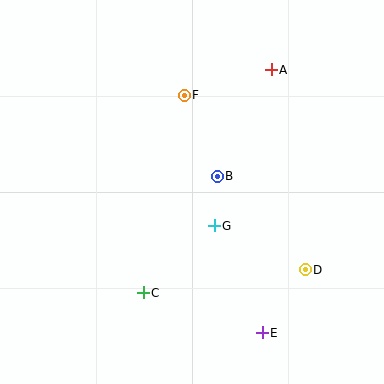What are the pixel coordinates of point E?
Point E is at (262, 333).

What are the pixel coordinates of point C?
Point C is at (143, 293).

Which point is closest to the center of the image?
Point B at (217, 176) is closest to the center.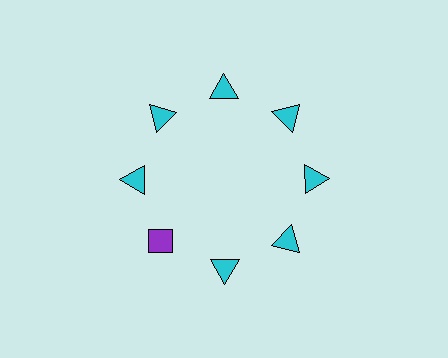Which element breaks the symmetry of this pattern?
The purple diamond at roughly the 8 o'clock position breaks the symmetry. All other shapes are cyan triangles.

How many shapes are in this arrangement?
There are 8 shapes arranged in a ring pattern.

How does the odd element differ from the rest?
It differs in both color (purple instead of cyan) and shape (diamond instead of triangle).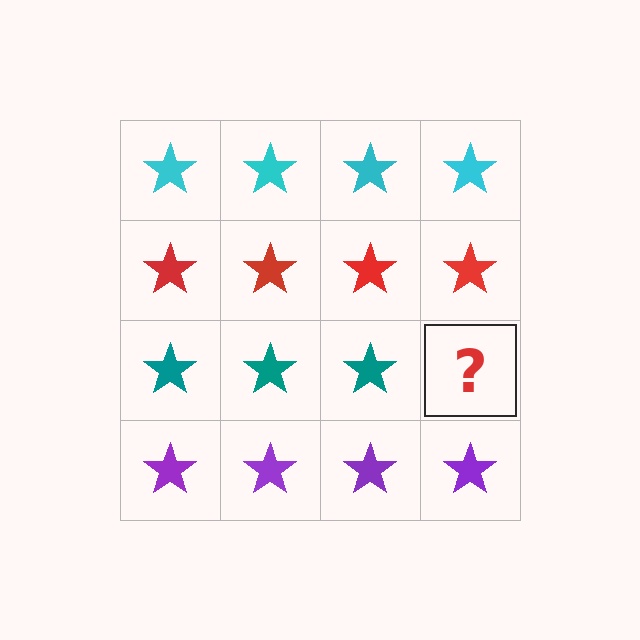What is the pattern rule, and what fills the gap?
The rule is that each row has a consistent color. The gap should be filled with a teal star.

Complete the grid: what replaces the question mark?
The question mark should be replaced with a teal star.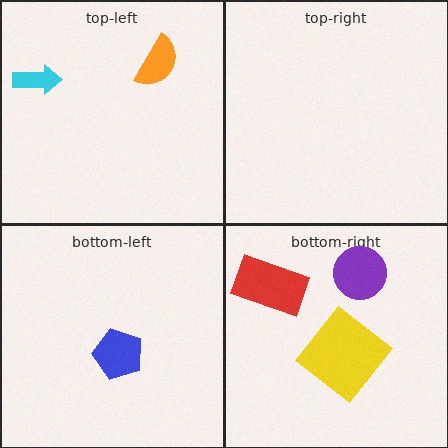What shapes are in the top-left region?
The orange semicircle, the cyan arrow.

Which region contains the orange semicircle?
The top-left region.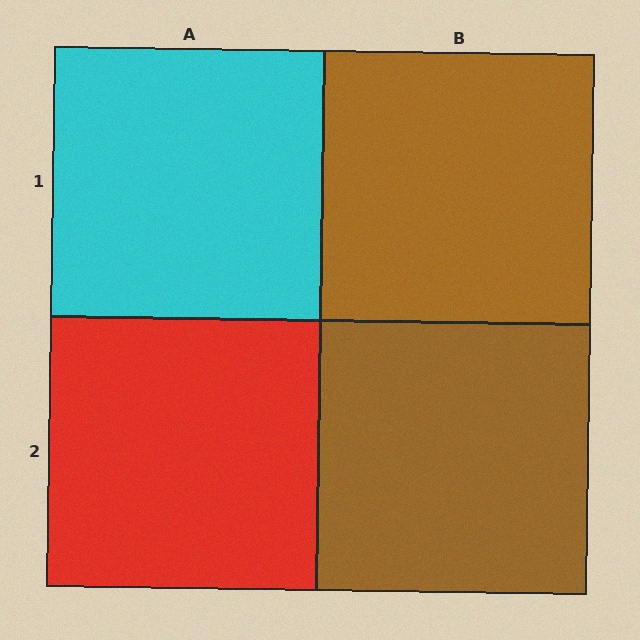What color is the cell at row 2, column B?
Brown.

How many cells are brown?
2 cells are brown.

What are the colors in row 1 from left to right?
Cyan, brown.